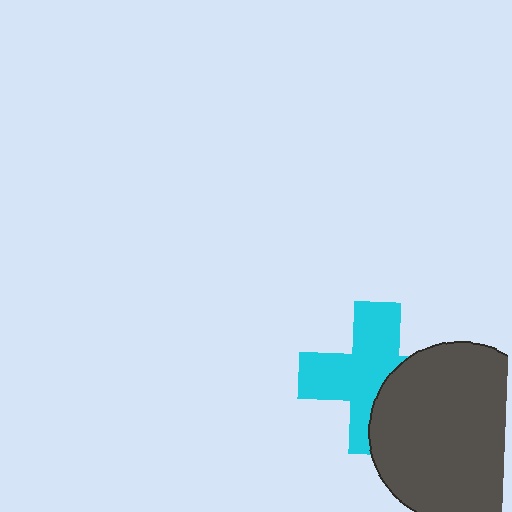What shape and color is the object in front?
The object in front is a dark gray circle.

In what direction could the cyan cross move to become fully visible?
The cyan cross could move left. That would shift it out from behind the dark gray circle entirely.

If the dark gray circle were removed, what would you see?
You would see the complete cyan cross.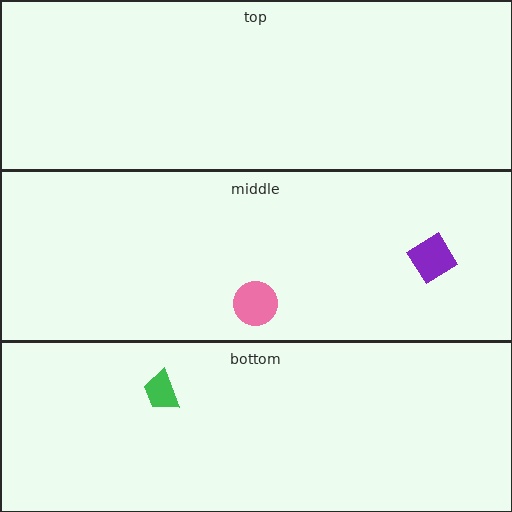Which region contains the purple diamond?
The middle region.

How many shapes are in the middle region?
2.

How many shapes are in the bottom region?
1.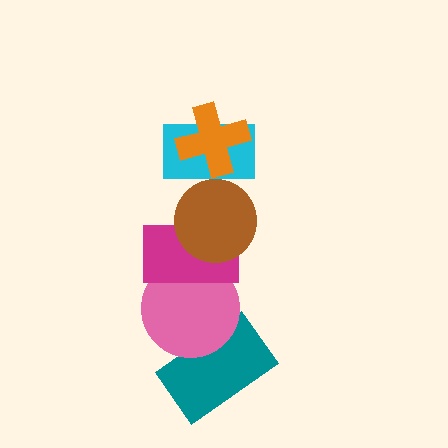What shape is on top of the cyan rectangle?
The orange cross is on top of the cyan rectangle.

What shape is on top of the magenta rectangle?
The brown circle is on top of the magenta rectangle.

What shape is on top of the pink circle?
The magenta rectangle is on top of the pink circle.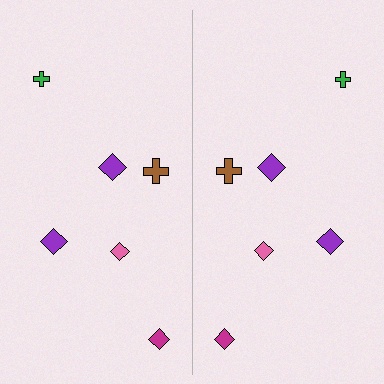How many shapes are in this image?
There are 12 shapes in this image.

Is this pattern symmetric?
Yes, this pattern has bilateral (reflection) symmetry.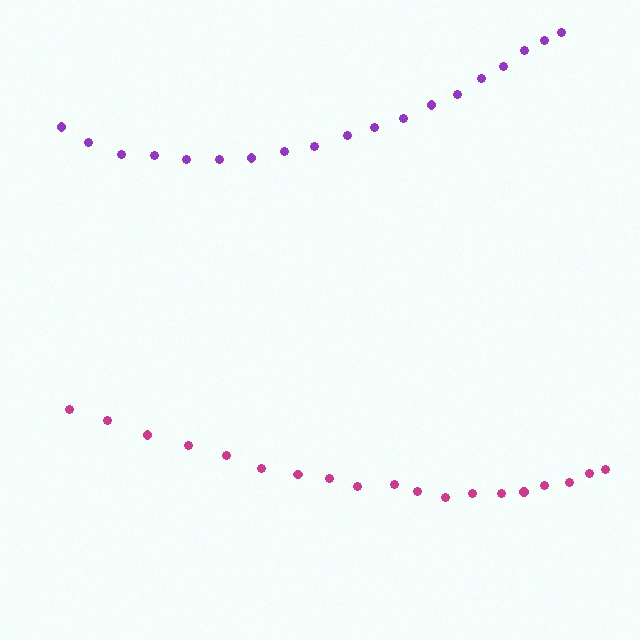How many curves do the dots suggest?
There are 2 distinct paths.